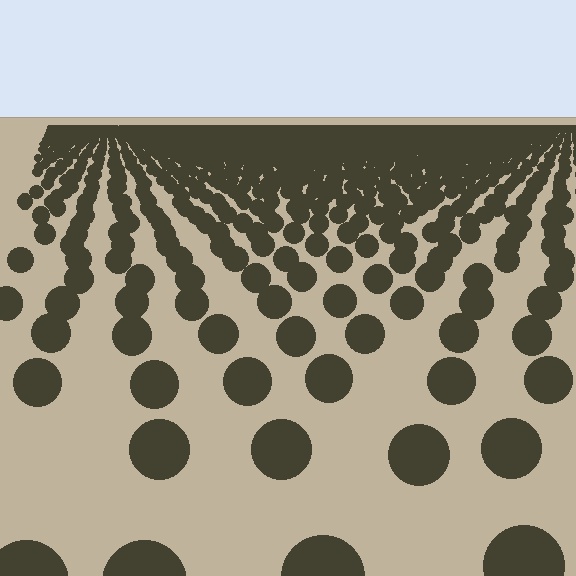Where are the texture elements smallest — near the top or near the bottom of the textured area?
Near the top.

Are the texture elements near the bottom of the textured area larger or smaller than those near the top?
Larger. Near the bottom, elements are closer to the viewer and appear at a bigger on-screen size.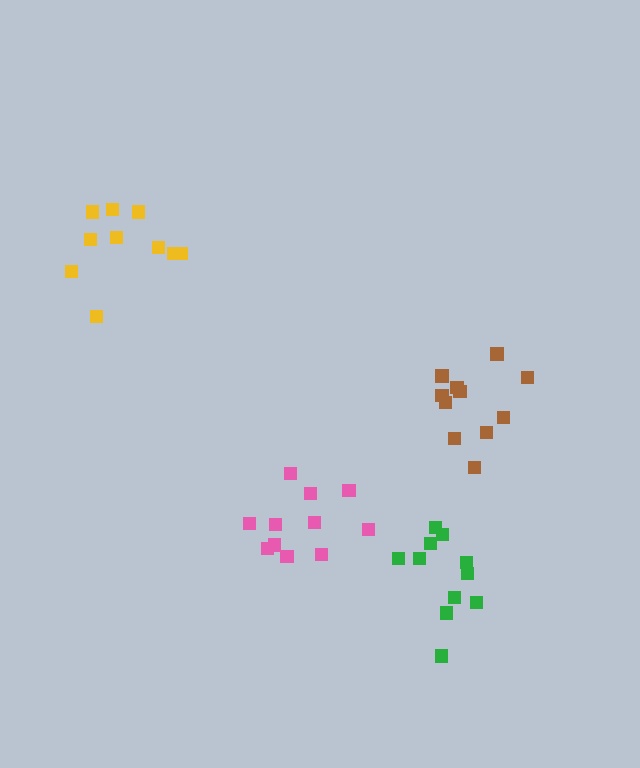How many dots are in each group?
Group 1: 11 dots, Group 2: 10 dots, Group 3: 11 dots, Group 4: 11 dots (43 total).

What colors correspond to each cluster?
The clusters are colored: brown, yellow, green, pink.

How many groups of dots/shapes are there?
There are 4 groups.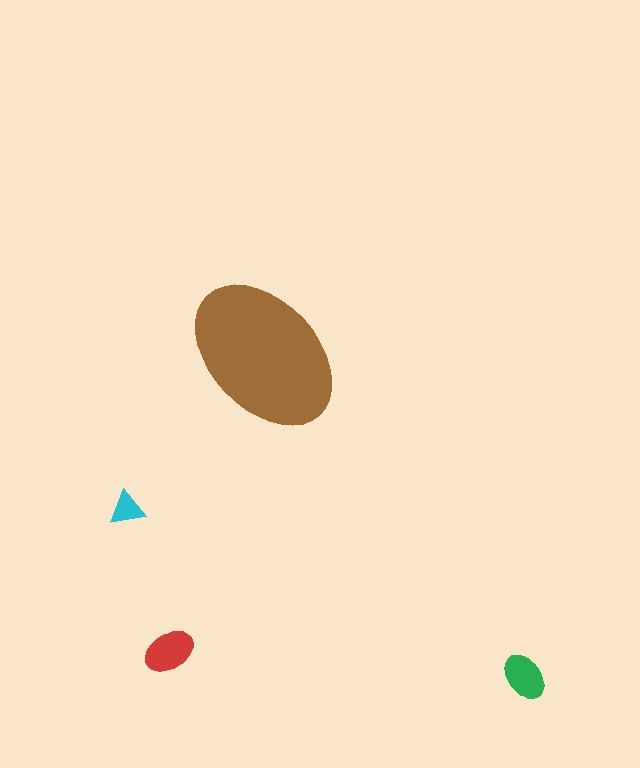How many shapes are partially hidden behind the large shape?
0 shapes are partially hidden.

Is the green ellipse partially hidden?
No, the green ellipse is fully visible.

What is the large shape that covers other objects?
A brown ellipse.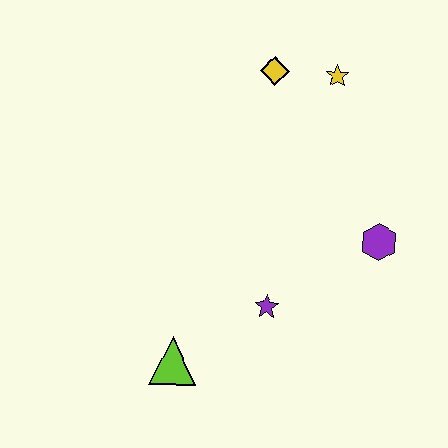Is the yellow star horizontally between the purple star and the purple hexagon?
Yes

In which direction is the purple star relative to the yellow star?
The purple star is below the yellow star.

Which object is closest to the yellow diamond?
The yellow star is closest to the yellow diamond.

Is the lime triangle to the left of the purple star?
Yes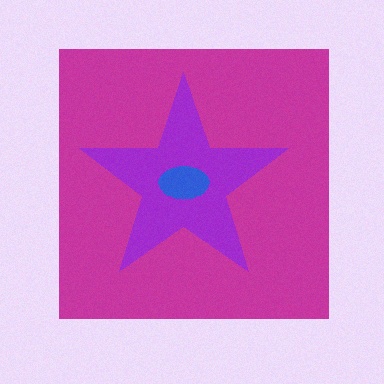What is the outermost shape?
The magenta square.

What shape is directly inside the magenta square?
The purple star.